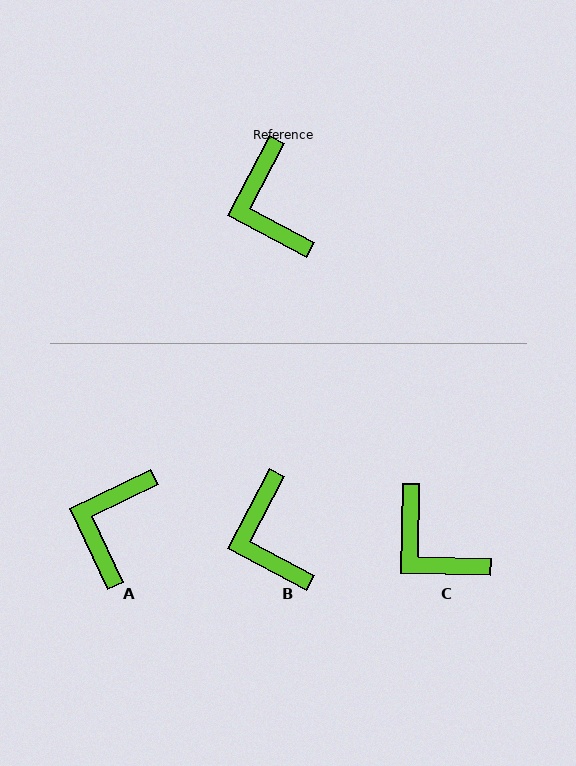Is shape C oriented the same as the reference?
No, it is off by about 27 degrees.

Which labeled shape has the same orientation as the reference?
B.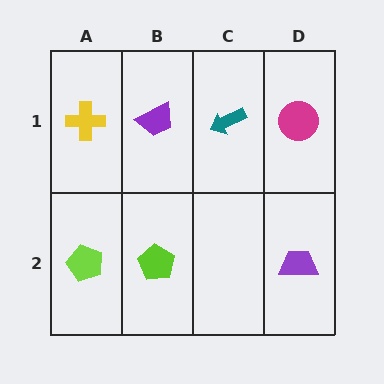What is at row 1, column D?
A magenta circle.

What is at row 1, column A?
A yellow cross.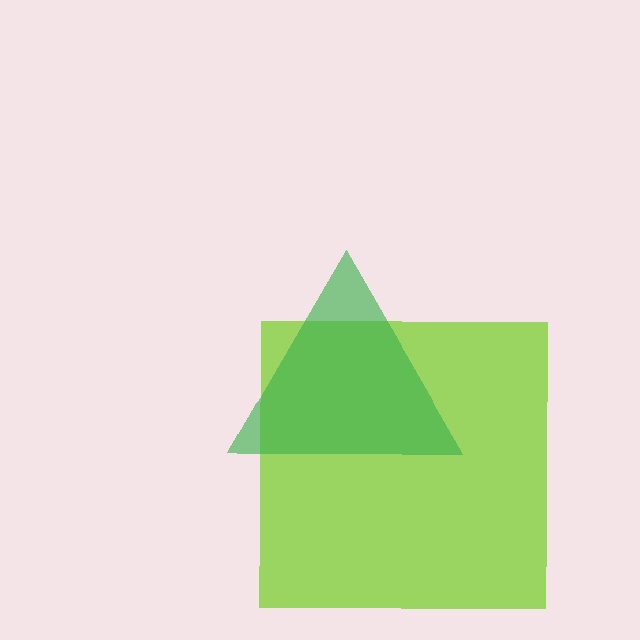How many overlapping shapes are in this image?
There are 2 overlapping shapes in the image.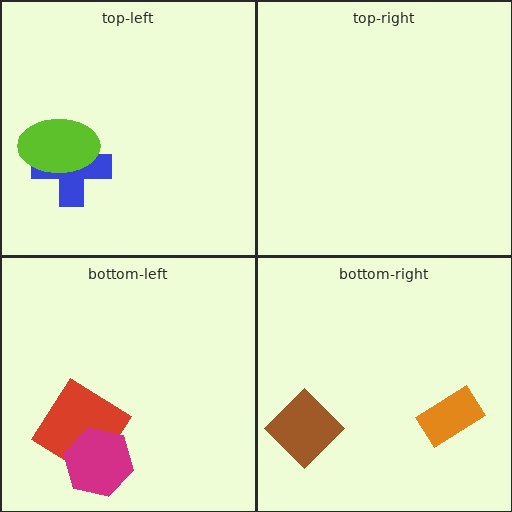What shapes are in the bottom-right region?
The brown diamond, the orange rectangle.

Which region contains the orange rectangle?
The bottom-right region.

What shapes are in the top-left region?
The blue cross, the lime ellipse.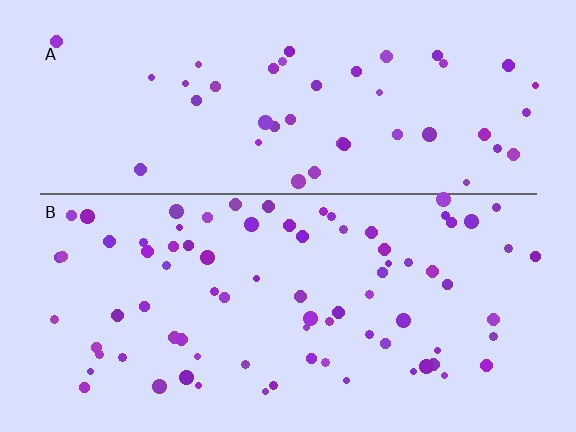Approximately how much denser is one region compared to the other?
Approximately 1.8× — region B over region A.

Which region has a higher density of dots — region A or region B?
B (the bottom).